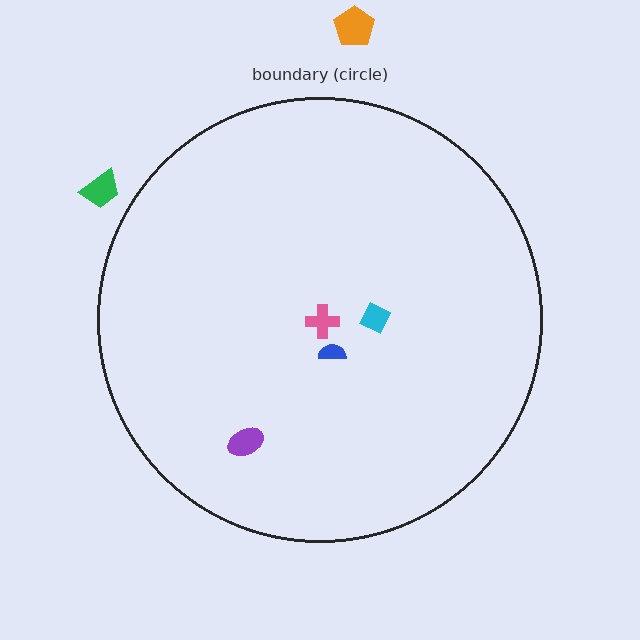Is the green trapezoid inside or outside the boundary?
Outside.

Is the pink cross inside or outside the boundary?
Inside.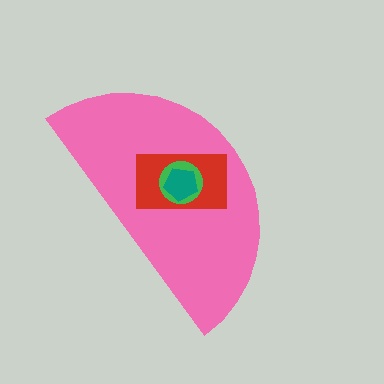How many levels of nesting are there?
4.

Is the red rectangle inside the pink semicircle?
Yes.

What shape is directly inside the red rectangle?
The green circle.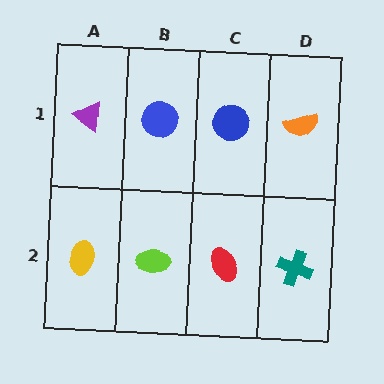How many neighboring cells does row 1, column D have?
2.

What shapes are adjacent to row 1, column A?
A yellow ellipse (row 2, column A), a blue circle (row 1, column B).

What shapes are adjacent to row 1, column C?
A red ellipse (row 2, column C), a blue circle (row 1, column B), an orange semicircle (row 1, column D).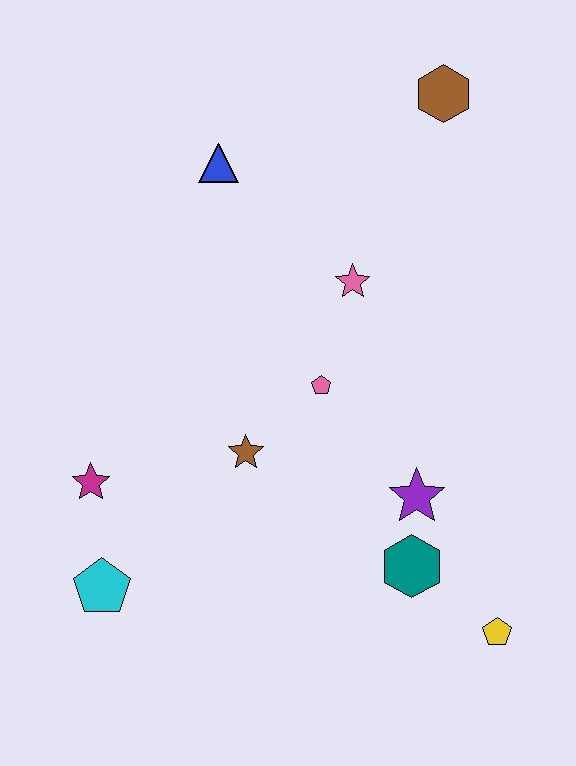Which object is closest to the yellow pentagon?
The teal hexagon is closest to the yellow pentagon.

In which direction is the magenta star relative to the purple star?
The magenta star is to the left of the purple star.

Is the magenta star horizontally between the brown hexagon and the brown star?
No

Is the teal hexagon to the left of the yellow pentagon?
Yes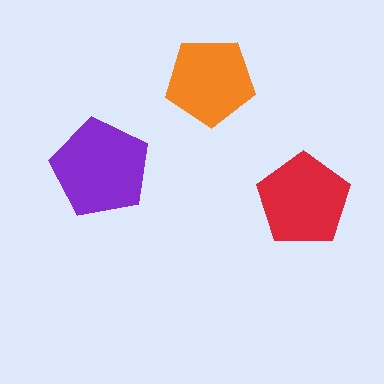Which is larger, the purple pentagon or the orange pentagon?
The purple one.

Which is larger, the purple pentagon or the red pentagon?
The purple one.